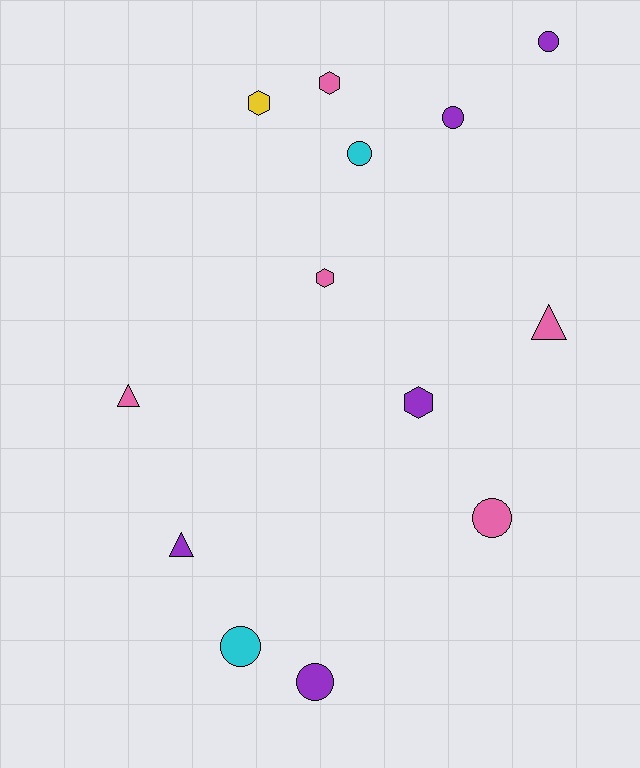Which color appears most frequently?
Pink, with 5 objects.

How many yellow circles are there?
There are no yellow circles.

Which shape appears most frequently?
Circle, with 6 objects.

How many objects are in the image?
There are 13 objects.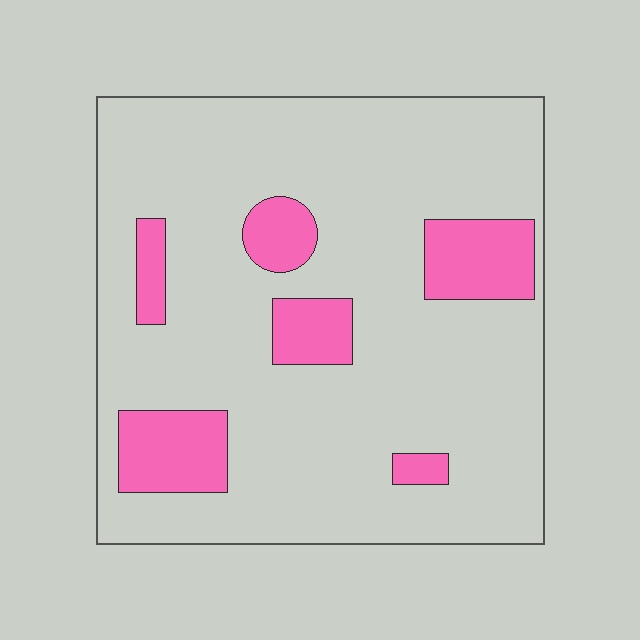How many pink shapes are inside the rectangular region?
6.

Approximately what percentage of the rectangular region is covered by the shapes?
Approximately 15%.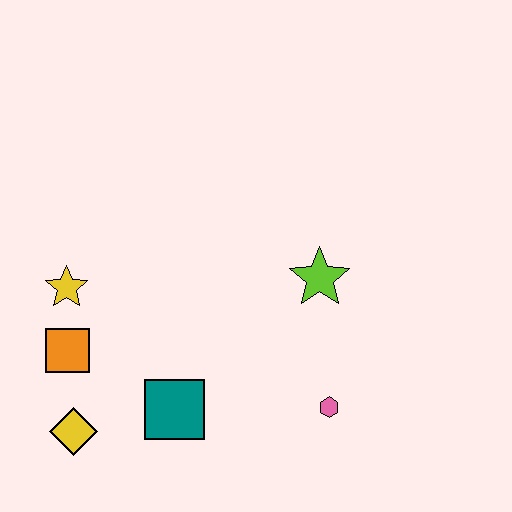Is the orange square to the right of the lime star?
No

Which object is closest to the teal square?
The yellow diamond is closest to the teal square.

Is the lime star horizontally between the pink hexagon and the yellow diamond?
Yes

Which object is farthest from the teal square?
The lime star is farthest from the teal square.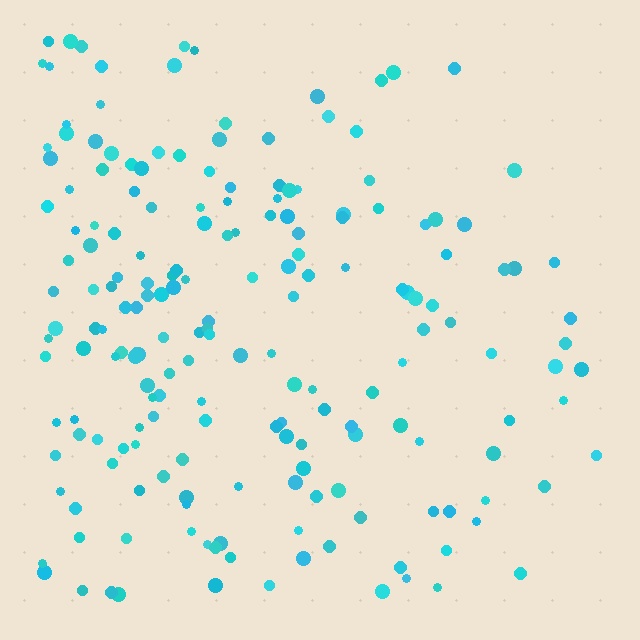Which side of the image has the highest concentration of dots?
The left.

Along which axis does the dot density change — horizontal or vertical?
Horizontal.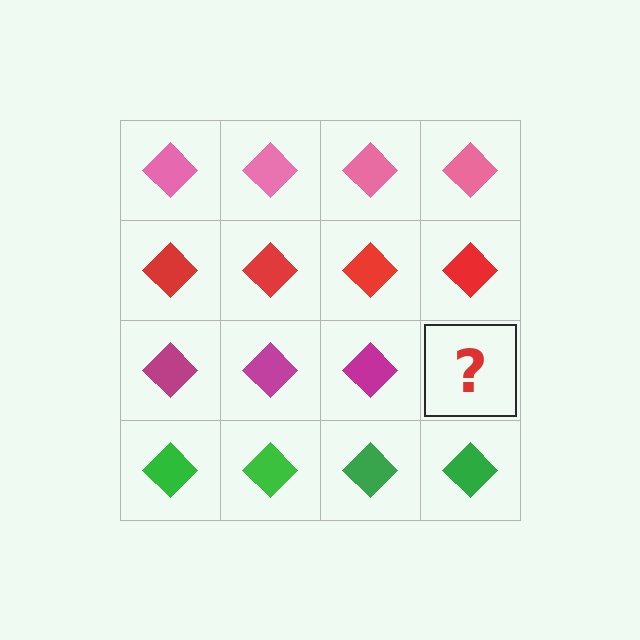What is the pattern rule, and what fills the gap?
The rule is that each row has a consistent color. The gap should be filled with a magenta diamond.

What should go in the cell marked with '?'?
The missing cell should contain a magenta diamond.